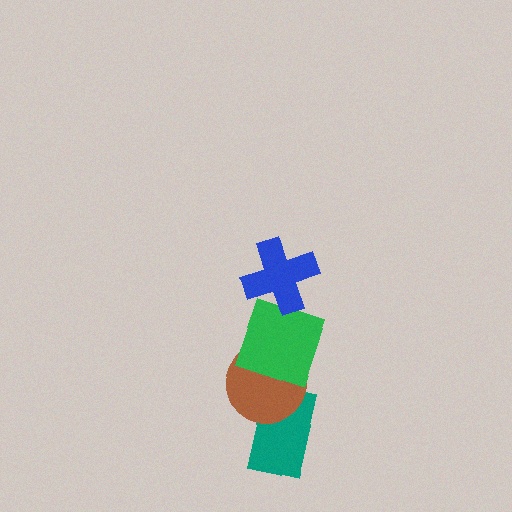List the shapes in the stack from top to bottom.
From top to bottom: the blue cross, the green square, the brown circle, the teal rectangle.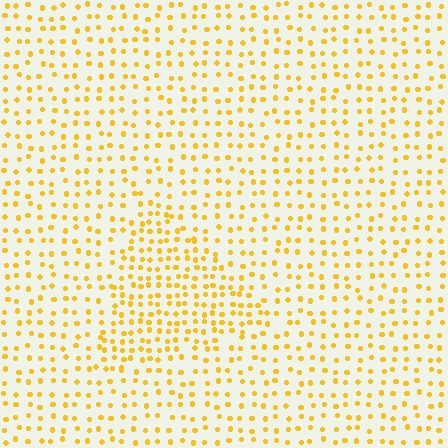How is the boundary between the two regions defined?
The boundary is defined by a change in element density (approximately 1.7x ratio). All elements are the same color, size, and shape.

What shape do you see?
I see a triangle.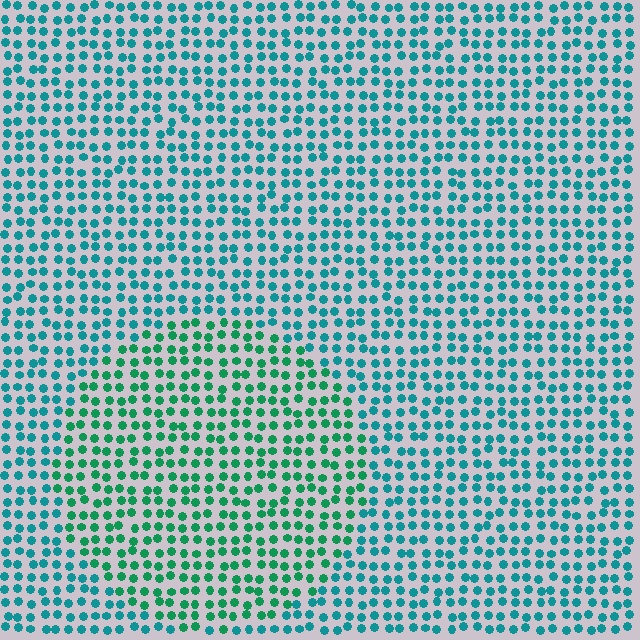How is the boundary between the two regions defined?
The boundary is defined purely by a slight shift in hue (about 31 degrees). Spacing, size, and orientation are identical on both sides.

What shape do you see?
I see a circle.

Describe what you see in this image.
The image is filled with small teal elements in a uniform arrangement. A circle-shaped region is visible where the elements are tinted to a slightly different hue, forming a subtle color boundary.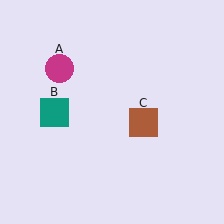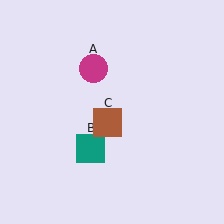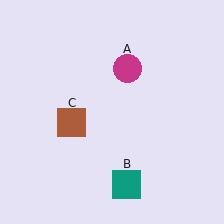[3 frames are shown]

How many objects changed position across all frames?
3 objects changed position: magenta circle (object A), teal square (object B), brown square (object C).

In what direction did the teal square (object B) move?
The teal square (object B) moved down and to the right.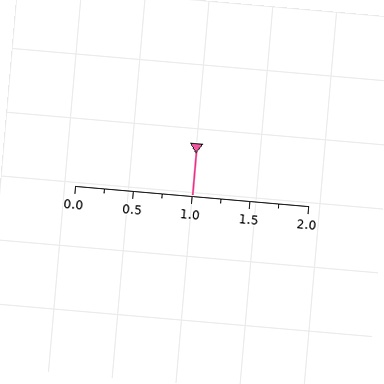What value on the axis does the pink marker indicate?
The marker indicates approximately 1.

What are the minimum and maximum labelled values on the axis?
The axis runs from 0.0 to 2.0.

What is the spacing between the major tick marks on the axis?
The major ticks are spaced 0.5 apart.